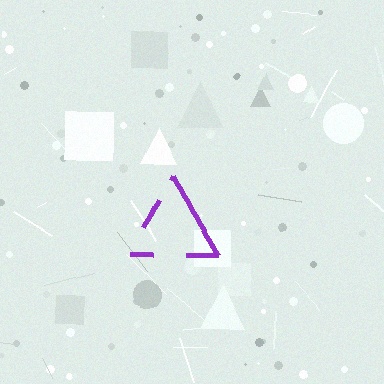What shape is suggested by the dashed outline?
The dashed outline suggests a triangle.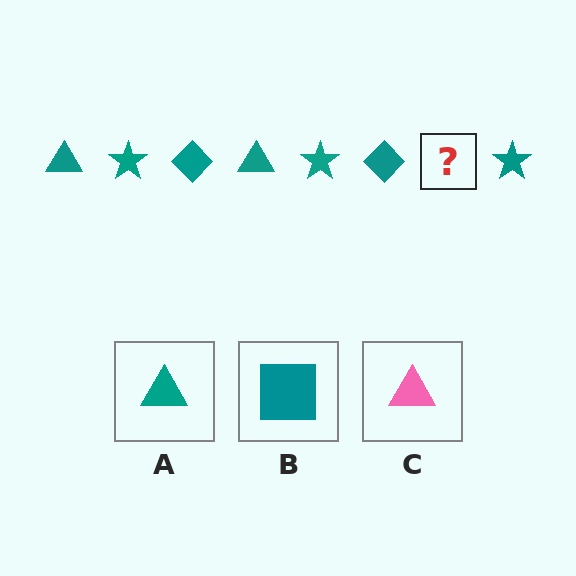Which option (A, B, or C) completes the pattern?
A.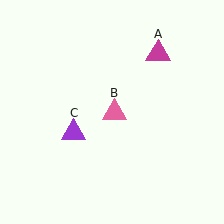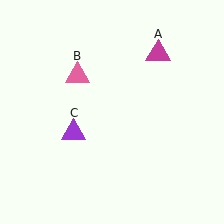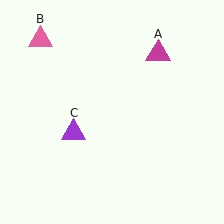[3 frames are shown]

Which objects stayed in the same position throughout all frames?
Magenta triangle (object A) and purple triangle (object C) remained stationary.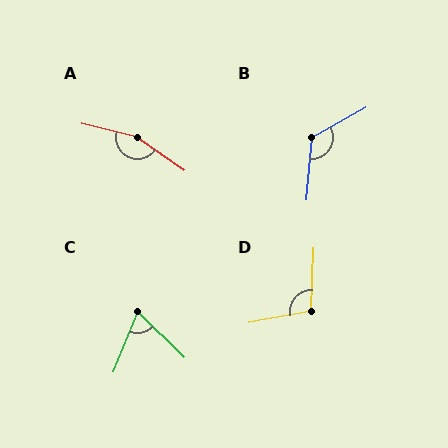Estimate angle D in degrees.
Approximately 103 degrees.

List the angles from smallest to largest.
C (68°), D (103°), B (125°), A (159°).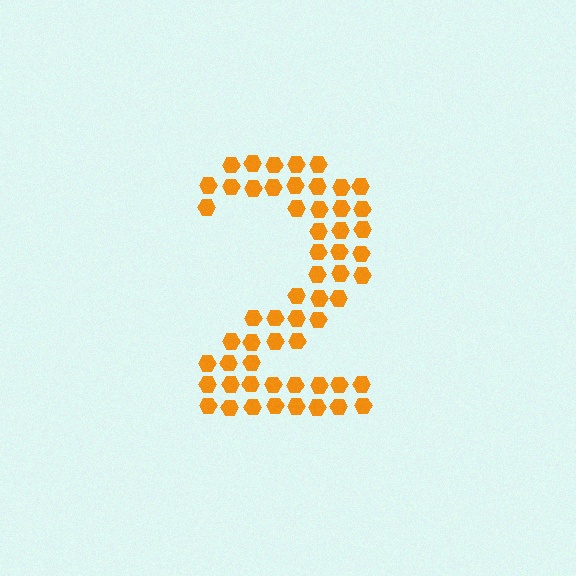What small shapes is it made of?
It is made of small hexagons.